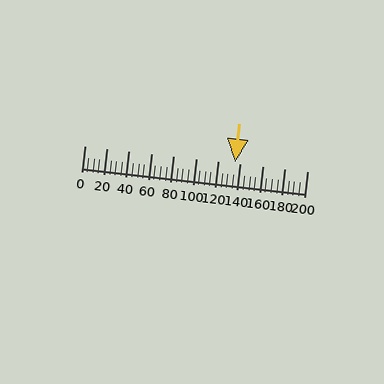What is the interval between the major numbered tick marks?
The major tick marks are spaced 20 units apart.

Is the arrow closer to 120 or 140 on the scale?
The arrow is closer to 140.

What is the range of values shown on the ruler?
The ruler shows values from 0 to 200.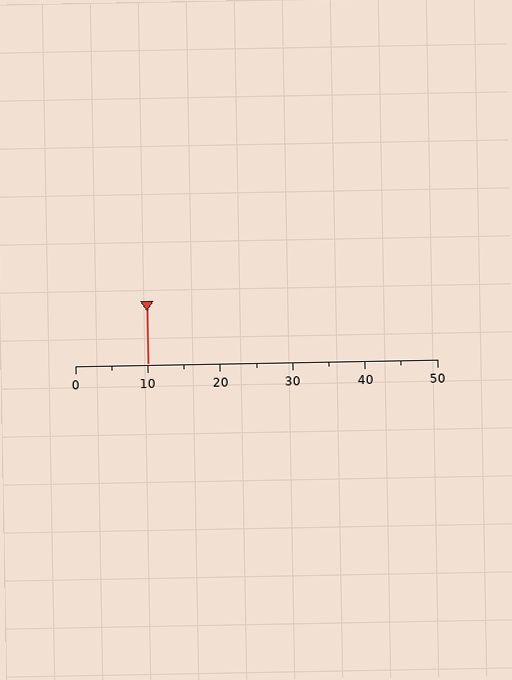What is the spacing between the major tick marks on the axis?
The major ticks are spaced 10 apart.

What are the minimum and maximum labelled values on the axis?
The axis runs from 0 to 50.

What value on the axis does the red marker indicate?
The marker indicates approximately 10.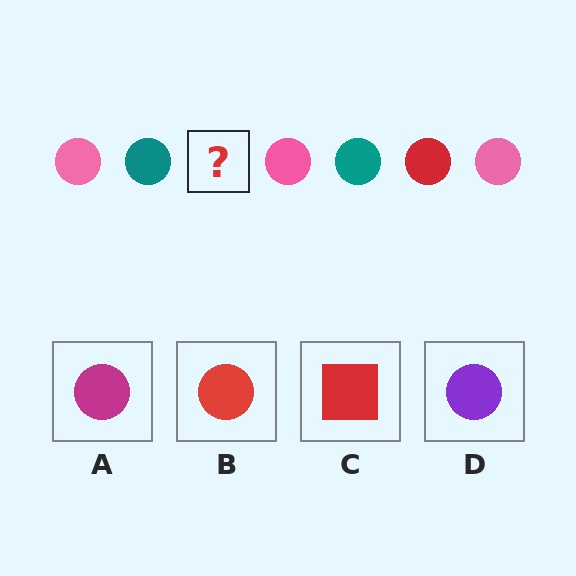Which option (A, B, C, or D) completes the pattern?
B.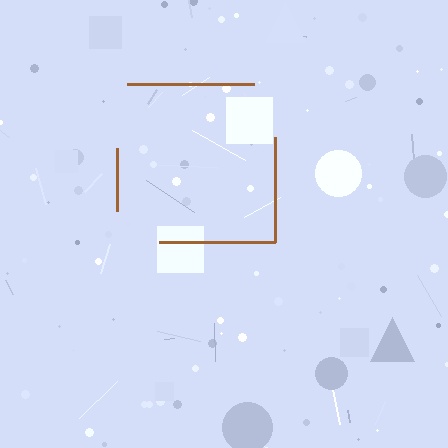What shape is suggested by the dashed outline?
The dashed outline suggests a square.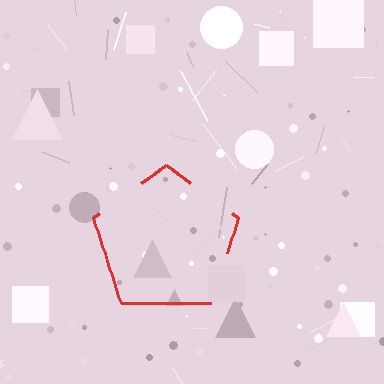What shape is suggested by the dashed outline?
The dashed outline suggests a pentagon.